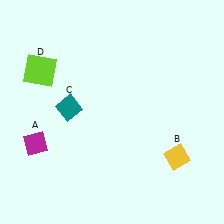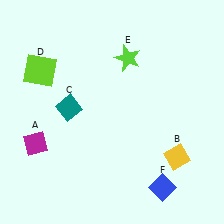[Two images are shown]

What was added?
A lime star (E), a blue diamond (F) were added in Image 2.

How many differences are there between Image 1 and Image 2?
There are 2 differences between the two images.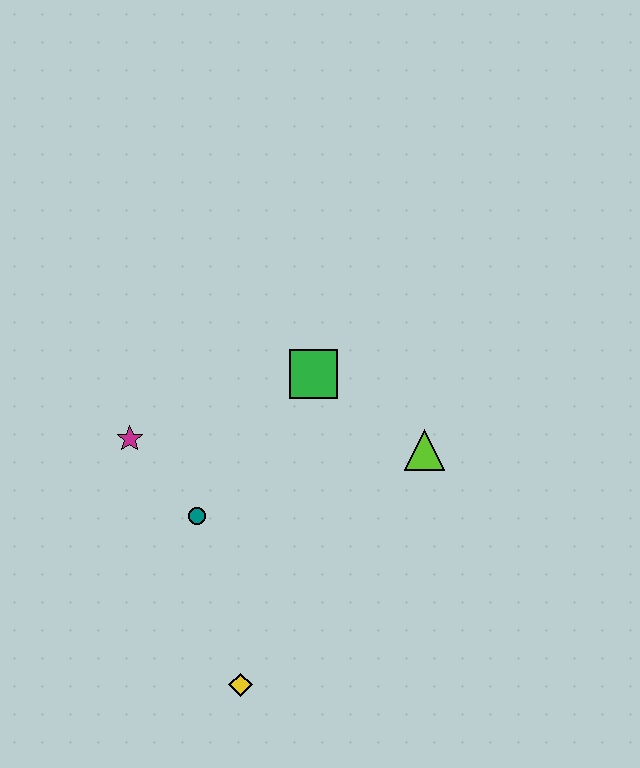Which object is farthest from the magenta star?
The lime triangle is farthest from the magenta star.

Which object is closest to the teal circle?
The magenta star is closest to the teal circle.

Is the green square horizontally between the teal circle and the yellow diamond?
No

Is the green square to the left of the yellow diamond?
No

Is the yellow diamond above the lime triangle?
No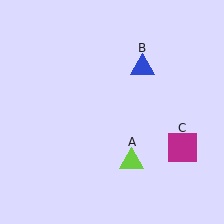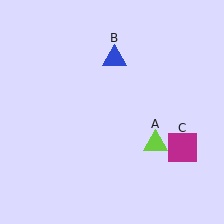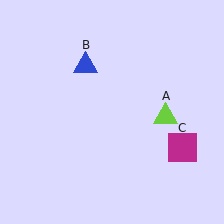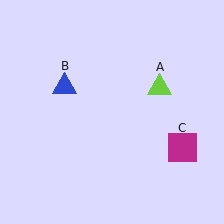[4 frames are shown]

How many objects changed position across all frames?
2 objects changed position: lime triangle (object A), blue triangle (object B).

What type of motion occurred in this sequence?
The lime triangle (object A), blue triangle (object B) rotated counterclockwise around the center of the scene.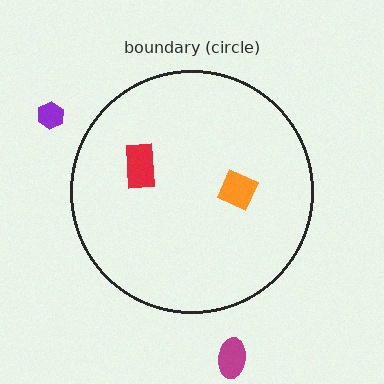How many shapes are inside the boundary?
2 inside, 2 outside.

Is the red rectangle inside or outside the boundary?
Inside.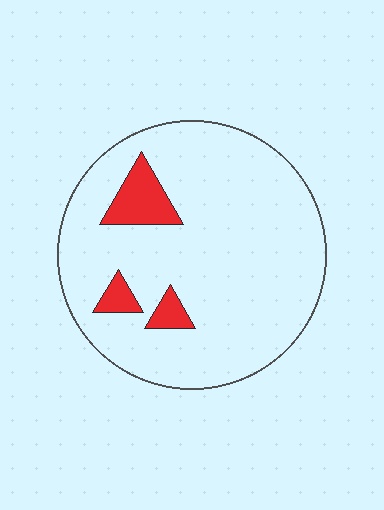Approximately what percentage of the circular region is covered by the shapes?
Approximately 10%.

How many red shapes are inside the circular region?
3.